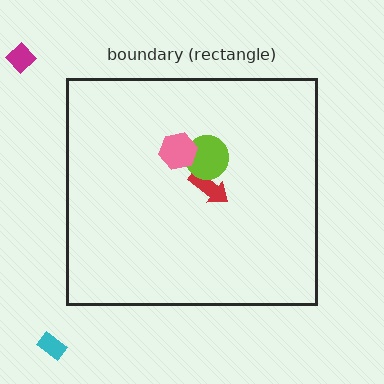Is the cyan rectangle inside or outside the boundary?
Outside.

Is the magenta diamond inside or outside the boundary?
Outside.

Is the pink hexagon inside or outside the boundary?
Inside.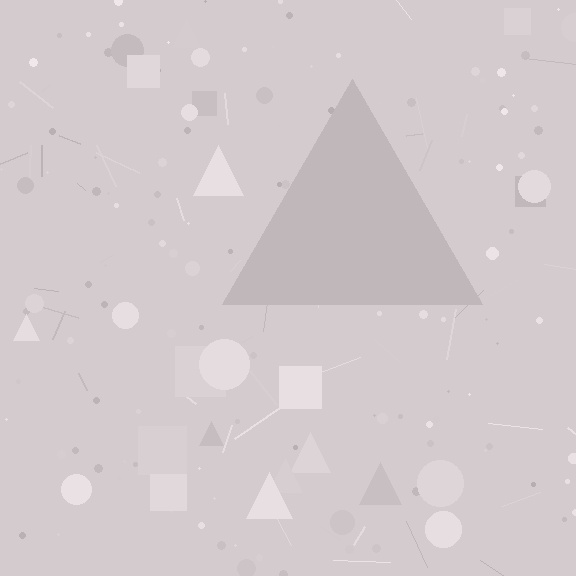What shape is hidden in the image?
A triangle is hidden in the image.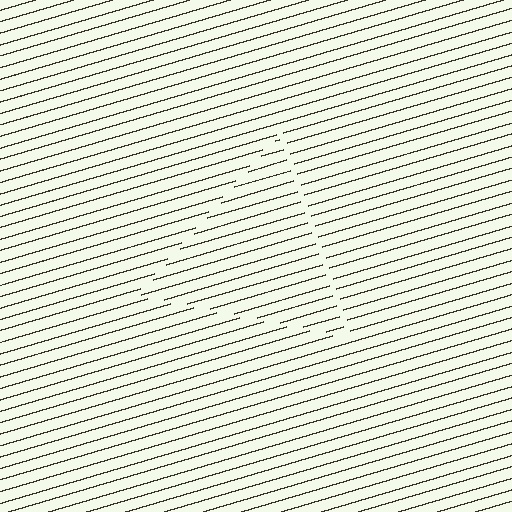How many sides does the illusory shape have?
3 sides — the line-ends trace a triangle.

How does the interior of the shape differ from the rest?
The interior of the shape contains the same grating, shifted by half a period — the contour is defined by the phase discontinuity where line-ends from the inner and outer gratings abut.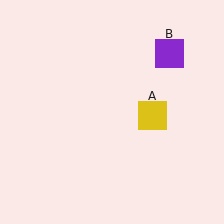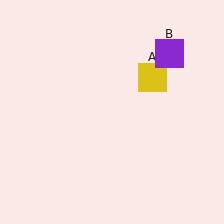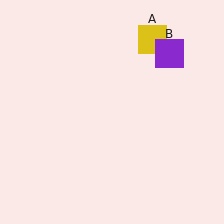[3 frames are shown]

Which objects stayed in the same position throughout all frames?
Purple square (object B) remained stationary.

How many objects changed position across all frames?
1 object changed position: yellow square (object A).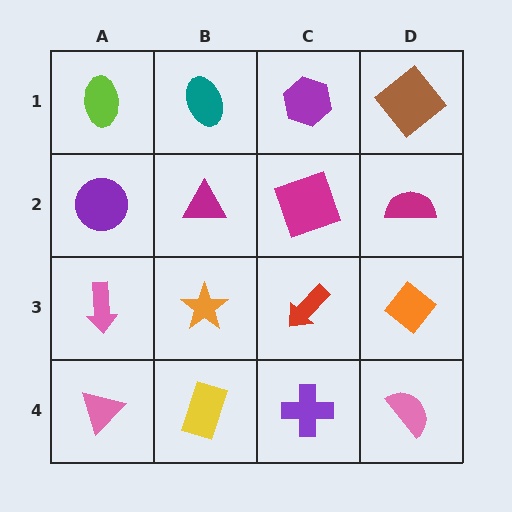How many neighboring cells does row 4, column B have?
3.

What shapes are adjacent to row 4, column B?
An orange star (row 3, column B), a pink triangle (row 4, column A), a purple cross (row 4, column C).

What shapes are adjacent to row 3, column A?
A purple circle (row 2, column A), a pink triangle (row 4, column A), an orange star (row 3, column B).